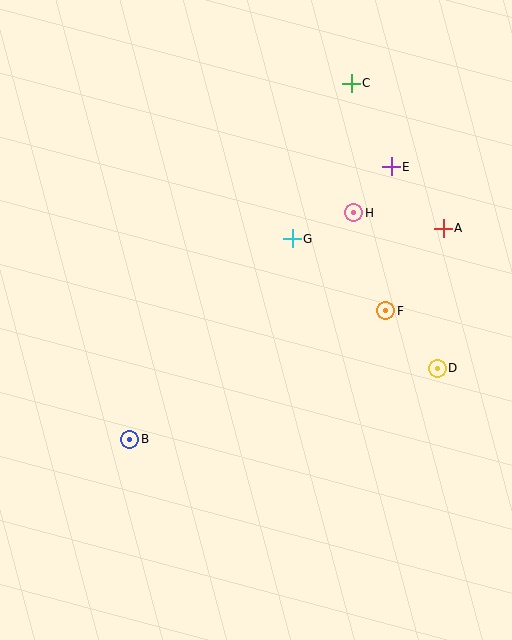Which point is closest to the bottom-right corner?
Point D is closest to the bottom-right corner.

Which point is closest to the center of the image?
Point G at (292, 239) is closest to the center.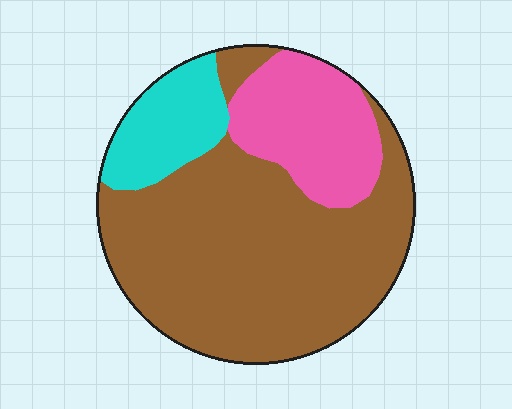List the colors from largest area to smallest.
From largest to smallest: brown, pink, cyan.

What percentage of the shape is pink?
Pink takes up less than a quarter of the shape.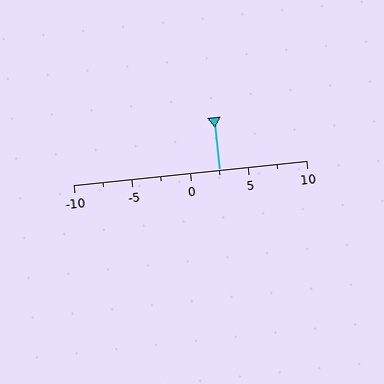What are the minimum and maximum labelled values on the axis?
The axis runs from -10 to 10.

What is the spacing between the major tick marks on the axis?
The major ticks are spaced 5 apart.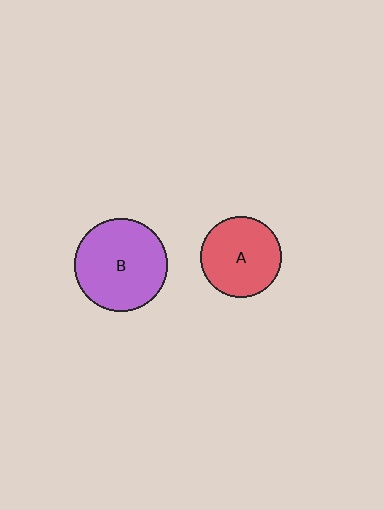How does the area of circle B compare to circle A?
Approximately 1.3 times.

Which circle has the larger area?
Circle B (purple).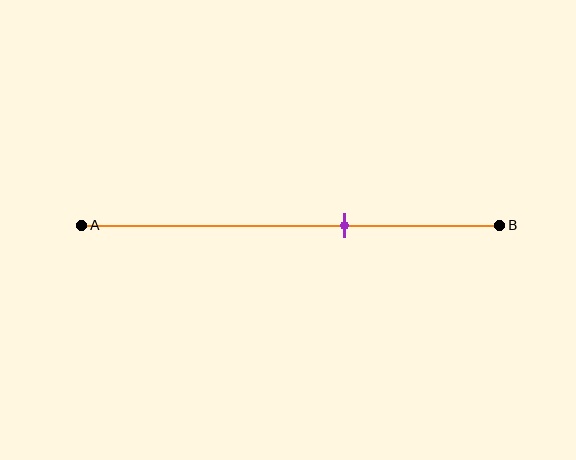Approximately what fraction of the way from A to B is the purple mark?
The purple mark is approximately 65% of the way from A to B.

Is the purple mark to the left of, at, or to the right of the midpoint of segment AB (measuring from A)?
The purple mark is to the right of the midpoint of segment AB.